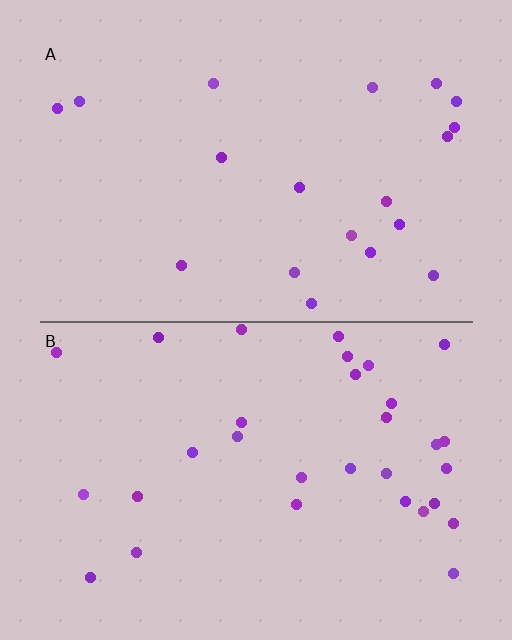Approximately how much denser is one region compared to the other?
Approximately 1.6× — region B over region A.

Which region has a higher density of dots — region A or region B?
B (the bottom).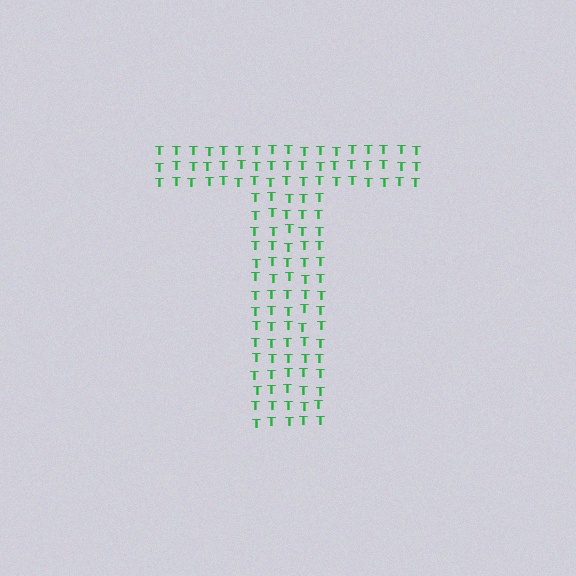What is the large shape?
The large shape is the letter T.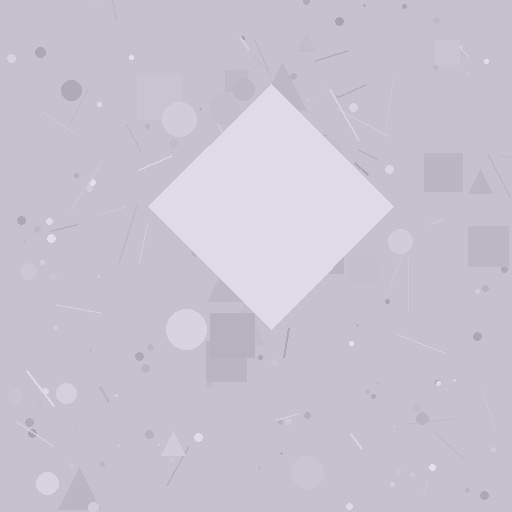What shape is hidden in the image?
A diamond is hidden in the image.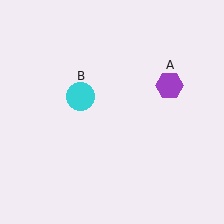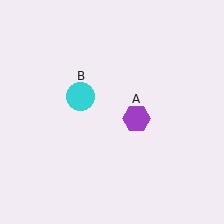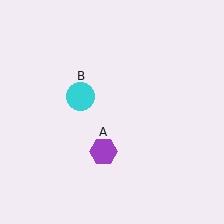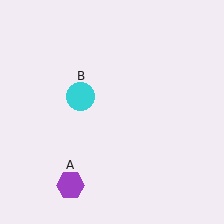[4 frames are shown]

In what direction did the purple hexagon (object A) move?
The purple hexagon (object A) moved down and to the left.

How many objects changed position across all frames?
1 object changed position: purple hexagon (object A).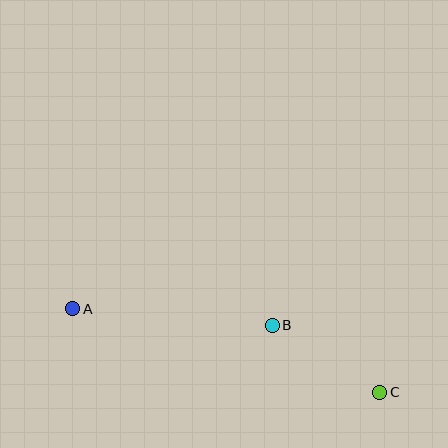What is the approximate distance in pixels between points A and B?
The distance between A and B is approximately 200 pixels.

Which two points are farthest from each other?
Points A and C are farthest from each other.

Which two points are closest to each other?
Points B and C are closest to each other.